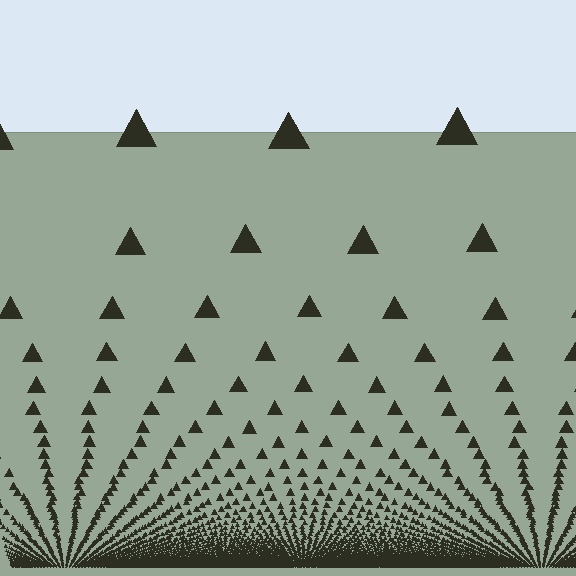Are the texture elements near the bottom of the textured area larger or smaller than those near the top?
Smaller. The gradient is inverted — elements near the bottom are smaller and denser.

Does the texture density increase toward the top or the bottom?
Density increases toward the bottom.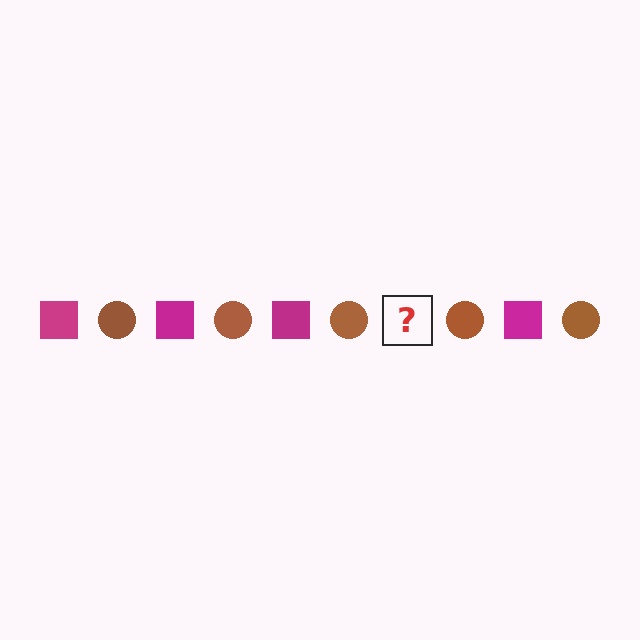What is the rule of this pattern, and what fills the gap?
The rule is that the pattern alternates between magenta square and brown circle. The gap should be filled with a magenta square.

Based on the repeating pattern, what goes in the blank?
The blank should be a magenta square.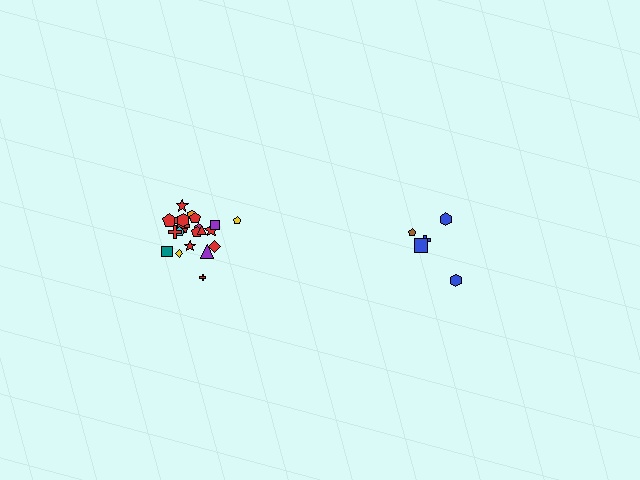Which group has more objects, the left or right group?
The left group.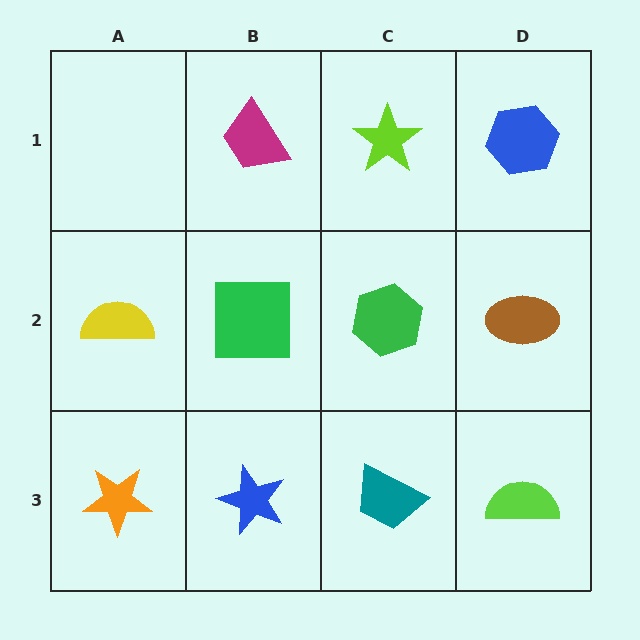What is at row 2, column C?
A green hexagon.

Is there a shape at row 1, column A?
No, that cell is empty.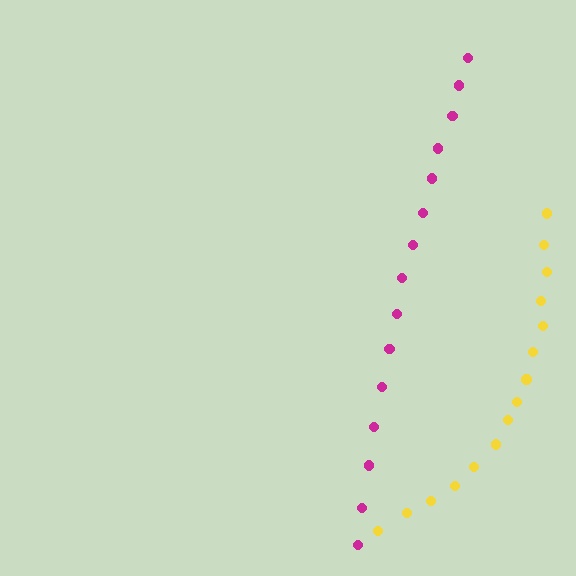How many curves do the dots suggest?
There are 2 distinct paths.